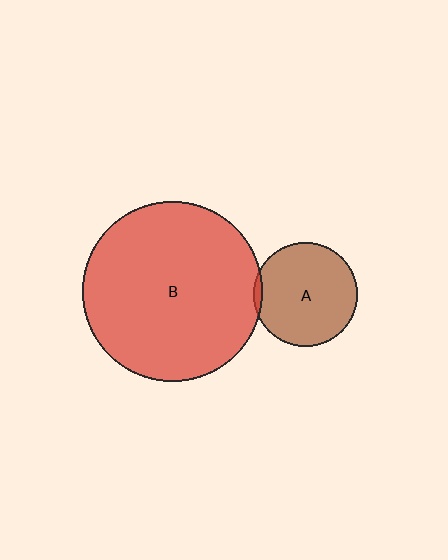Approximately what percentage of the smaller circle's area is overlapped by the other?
Approximately 5%.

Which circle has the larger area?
Circle B (red).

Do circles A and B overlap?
Yes.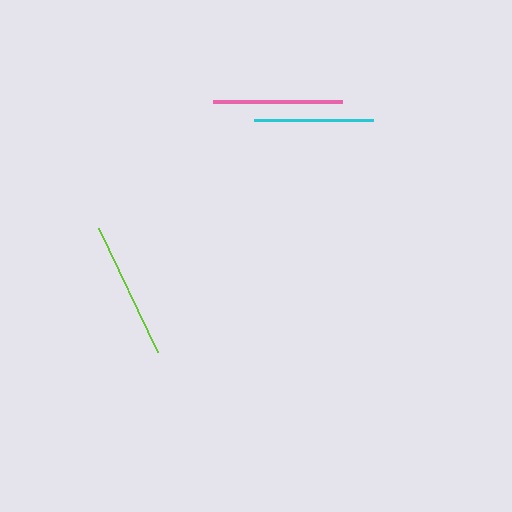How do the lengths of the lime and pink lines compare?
The lime and pink lines are approximately the same length.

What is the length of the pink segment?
The pink segment is approximately 129 pixels long.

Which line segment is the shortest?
The cyan line is the shortest at approximately 119 pixels.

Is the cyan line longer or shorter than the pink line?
The pink line is longer than the cyan line.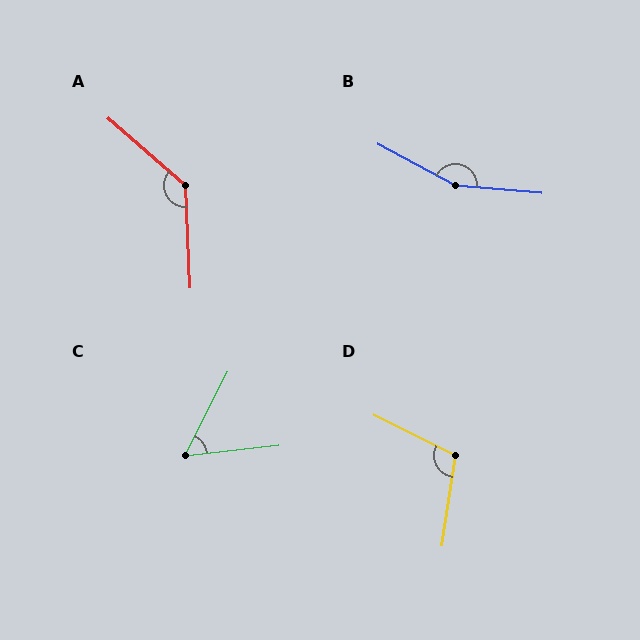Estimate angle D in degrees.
Approximately 108 degrees.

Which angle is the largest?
B, at approximately 157 degrees.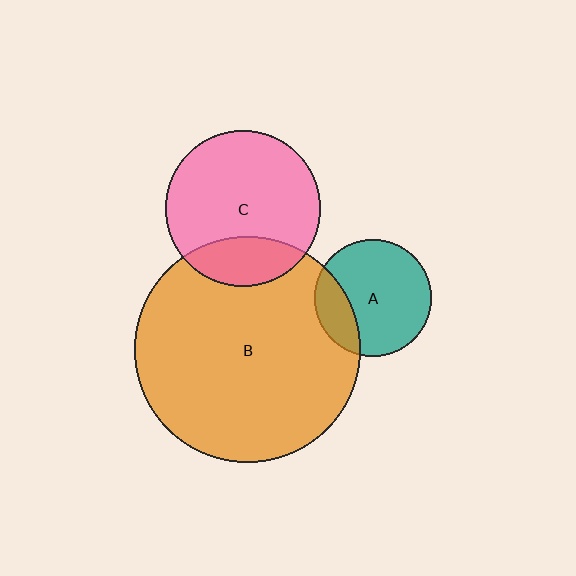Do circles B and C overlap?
Yes.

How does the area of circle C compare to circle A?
Approximately 1.8 times.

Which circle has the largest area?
Circle B (orange).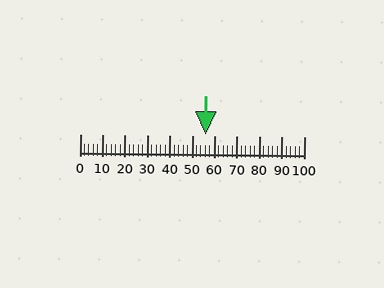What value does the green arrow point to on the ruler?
The green arrow points to approximately 56.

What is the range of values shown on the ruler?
The ruler shows values from 0 to 100.